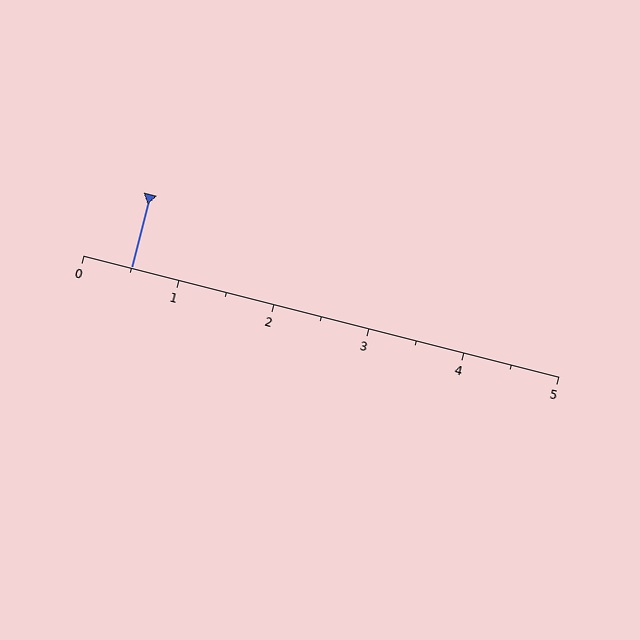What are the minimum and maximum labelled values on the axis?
The axis runs from 0 to 5.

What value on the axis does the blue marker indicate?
The marker indicates approximately 0.5.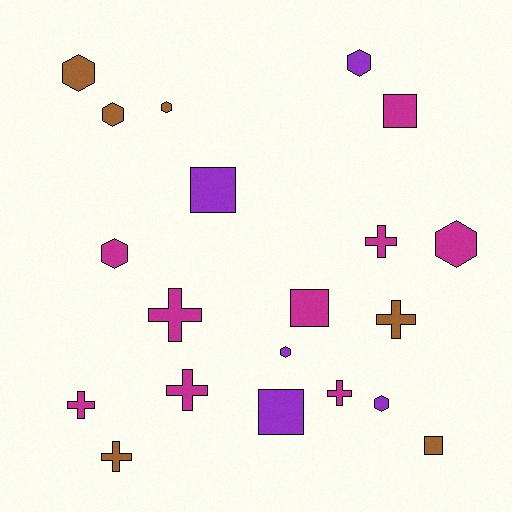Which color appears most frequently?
Magenta, with 9 objects.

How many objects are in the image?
There are 20 objects.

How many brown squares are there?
There is 1 brown square.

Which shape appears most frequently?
Hexagon, with 8 objects.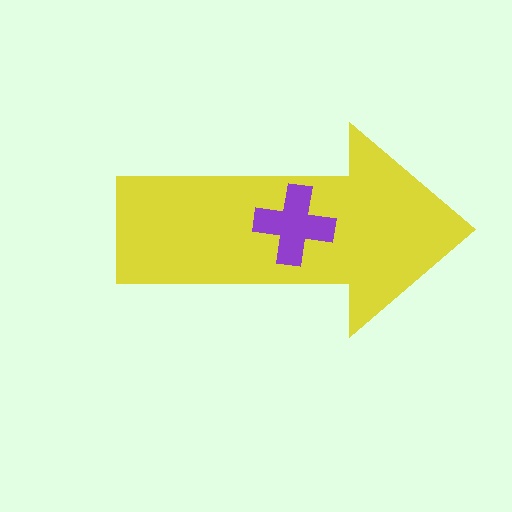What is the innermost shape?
The purple cross.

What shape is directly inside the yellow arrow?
The purple cross.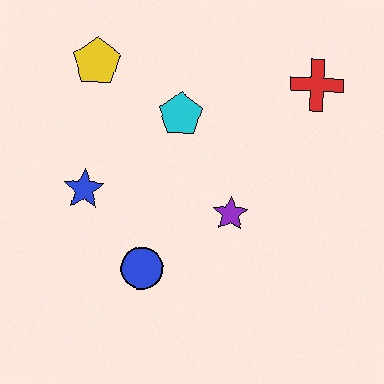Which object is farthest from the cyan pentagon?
The blue circle is farthest from the cyan pentagon.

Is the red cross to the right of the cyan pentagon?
Yes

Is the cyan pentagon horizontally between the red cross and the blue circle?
Yes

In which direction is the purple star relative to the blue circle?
The purple star is to the right of the blue circle.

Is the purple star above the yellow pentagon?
No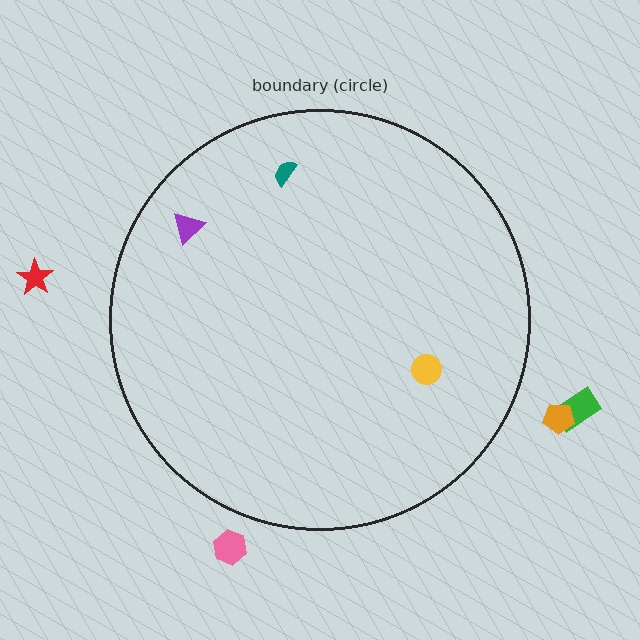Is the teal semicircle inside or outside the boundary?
Inside.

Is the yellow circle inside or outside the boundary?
Inside.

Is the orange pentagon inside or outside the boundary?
Outside.